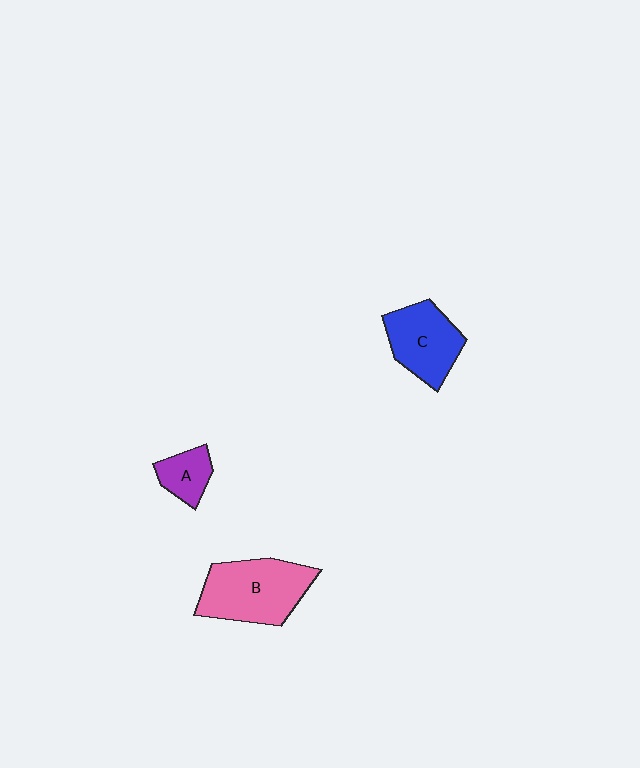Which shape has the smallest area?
Shape A (purple).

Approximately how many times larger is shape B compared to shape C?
Approximately 1.3 times.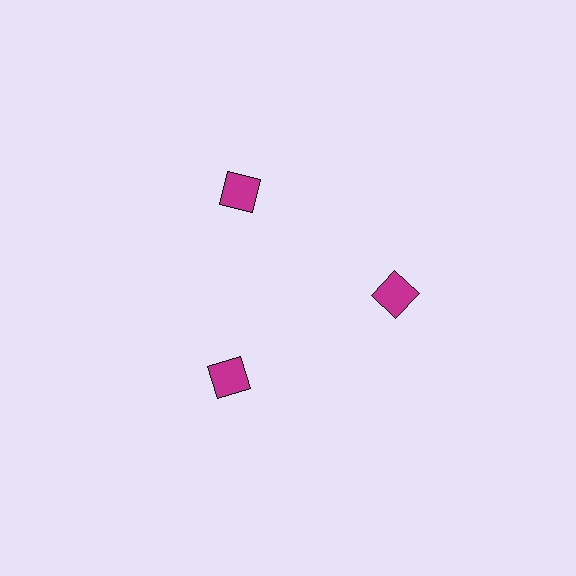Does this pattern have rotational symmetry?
Yes, this pattern has 3-fold rotational symmetry. It looks the same after rotating 120 degrees around the center.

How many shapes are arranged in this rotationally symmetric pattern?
There are 3 shapes, arranged in 3 groups of 1.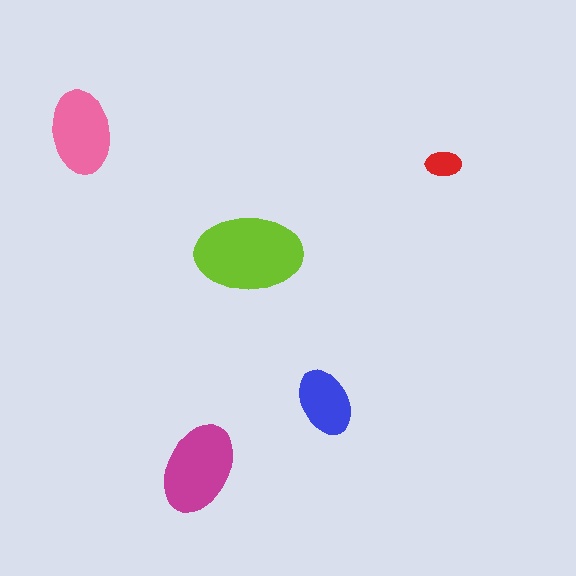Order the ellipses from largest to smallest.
the lime one, the magenta one, the pink one, the blue one, the red one.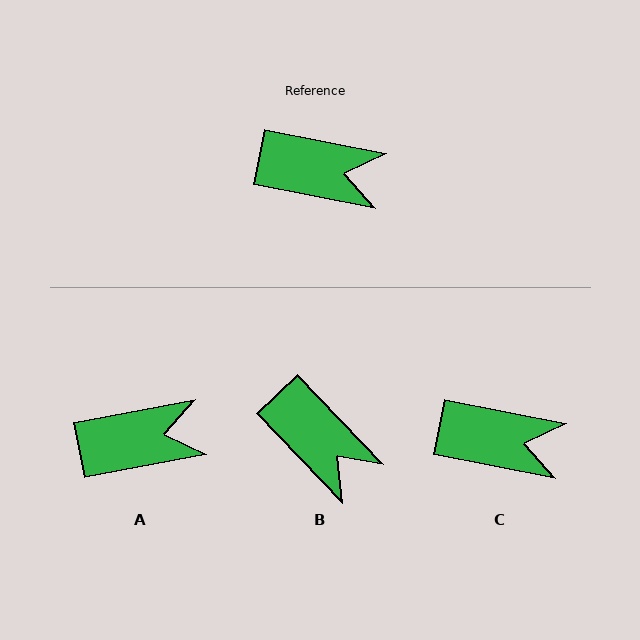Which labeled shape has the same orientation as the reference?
C.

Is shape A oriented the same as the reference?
No, it is off by about 22 degrees.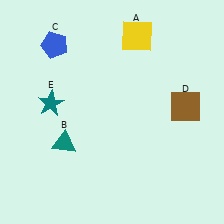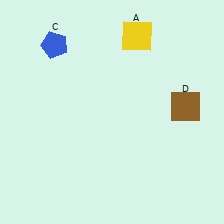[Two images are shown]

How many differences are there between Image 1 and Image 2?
There are 2 differences between the two images.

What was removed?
The teal star (E), the teal triangle (B) were removed in Image 2.